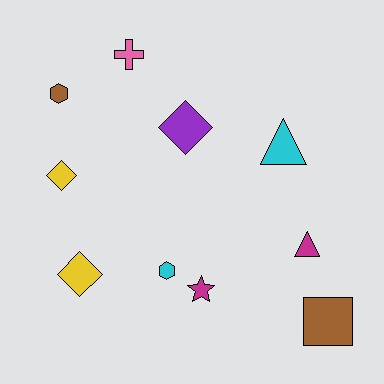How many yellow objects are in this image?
There are 2 yellow objects.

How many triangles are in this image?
There are 2 triangles.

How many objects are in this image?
There are 10 objects.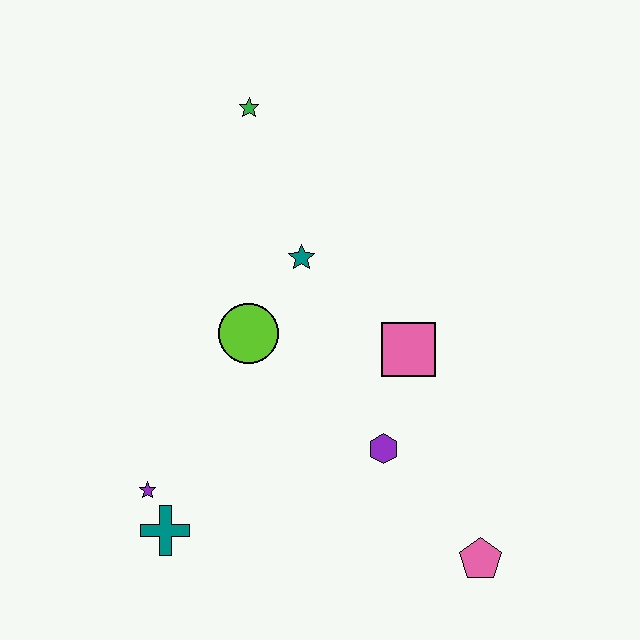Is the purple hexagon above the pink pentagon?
Yes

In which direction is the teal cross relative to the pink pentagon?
The teal cross is to the left of the pink pentagon.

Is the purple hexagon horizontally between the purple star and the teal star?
No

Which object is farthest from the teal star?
The pink pentagon is farthest from the teal star.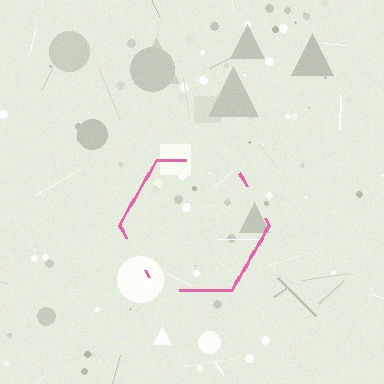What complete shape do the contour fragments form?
The contour fragments form a hexagon.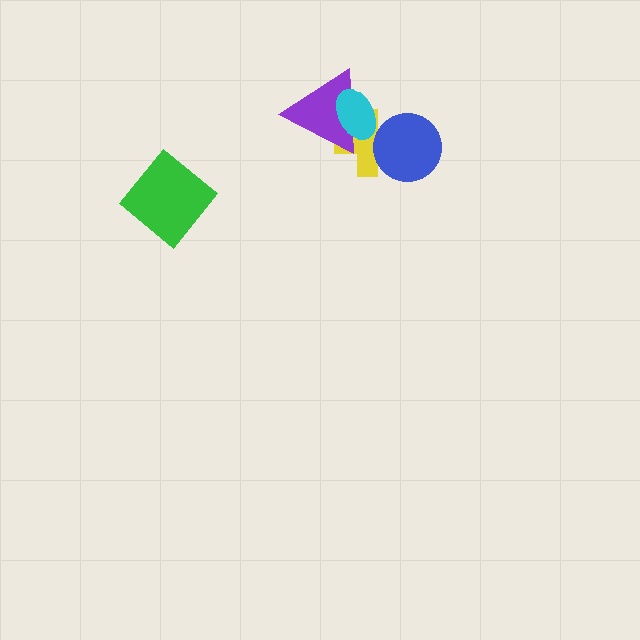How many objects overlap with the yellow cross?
3 objects overlap with the yellow cross.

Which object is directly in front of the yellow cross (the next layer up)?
The purple triangle is directly in front of the yellow cross.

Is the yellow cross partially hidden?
Yes, it is partially covered by another shape.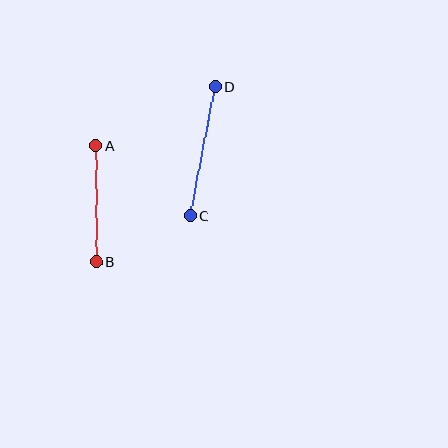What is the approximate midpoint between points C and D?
The midpoint is at approximately (203, 151) pixels.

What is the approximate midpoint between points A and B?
The midpoint is at approximately (96, 204) pixels.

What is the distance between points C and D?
The distance is approximately 131 pixels.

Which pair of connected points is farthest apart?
Points C and D are farthest apart.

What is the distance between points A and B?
The distance is approximately 117 pixels.